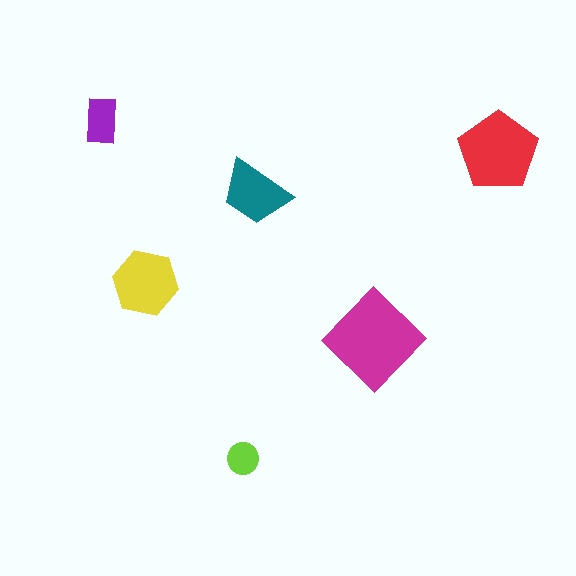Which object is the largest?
The magenta diamond.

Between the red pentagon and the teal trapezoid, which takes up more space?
The red pentagon.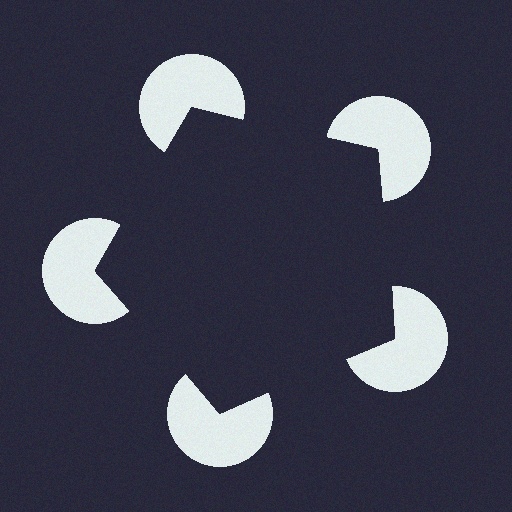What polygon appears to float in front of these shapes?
An illusory pentagon — its edges are inferred from the aligned wedge cuts in the pac-man discs, not physically drawn.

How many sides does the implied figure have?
5 sides.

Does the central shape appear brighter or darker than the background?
It typically appears slightly darker than the background, even though no actual brightness change is drawn.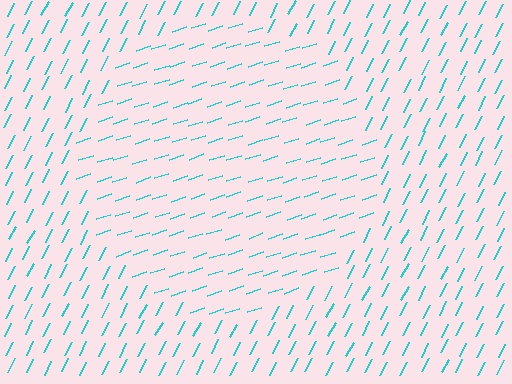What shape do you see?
I see a circle.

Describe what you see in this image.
The image is filled with small cyan line segments. A circle region in the image has lines oriented differently from the surrounding lines, creating a visible texture boundary.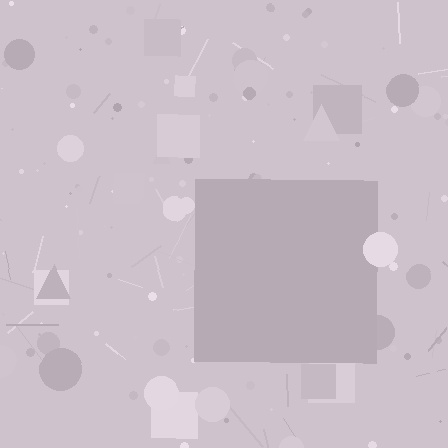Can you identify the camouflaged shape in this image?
The camouflaged shape is a square.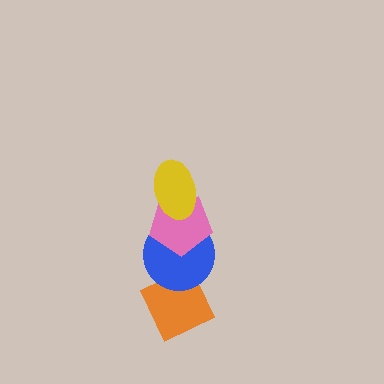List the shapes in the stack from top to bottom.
From top to bottom: the yellow ellipse, the pink pentagon, the blue circle, the orange diamond.